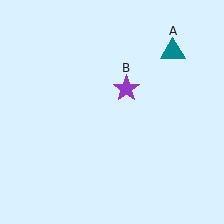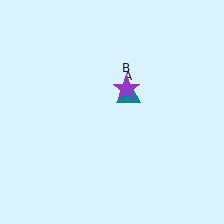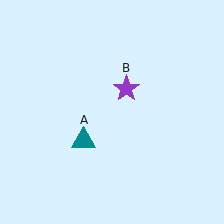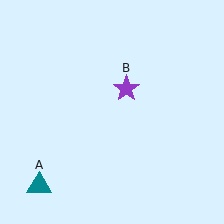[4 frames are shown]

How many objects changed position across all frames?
1 object changed position: teal triangle (object A).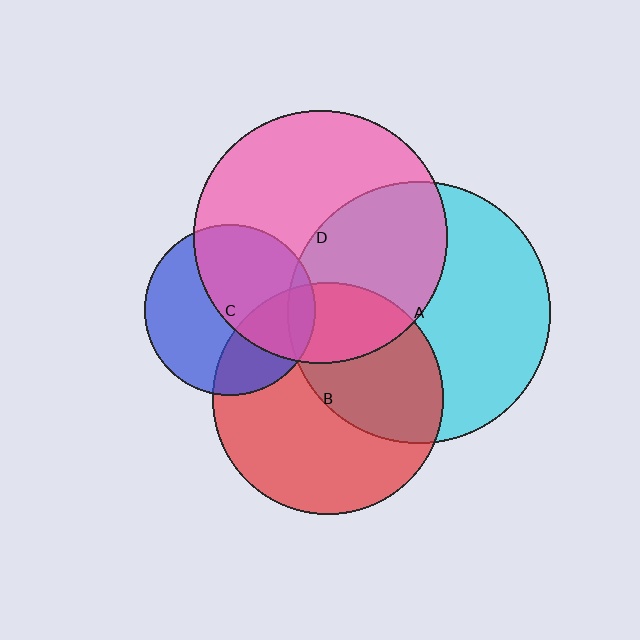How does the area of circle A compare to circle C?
Approximately 2.4 times.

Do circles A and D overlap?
Yes.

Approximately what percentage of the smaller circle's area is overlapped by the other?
Approximately 45%.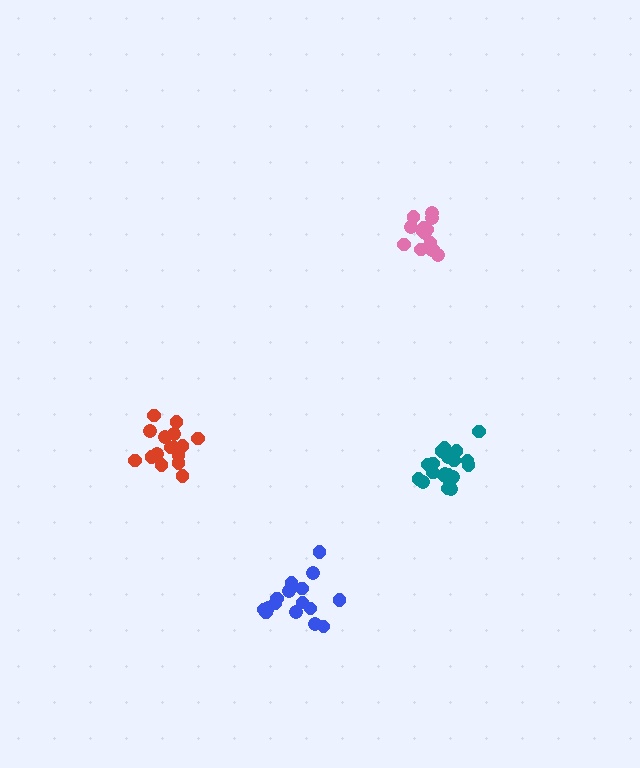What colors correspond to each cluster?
The clusters are colored: teal, blue, pink, red.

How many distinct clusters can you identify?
There are 4 distinct clusters.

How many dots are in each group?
Group 1: 20 dots, Group 2: 16 dots, Group 3: 14 dots, Group 4: 16 dots (66 total).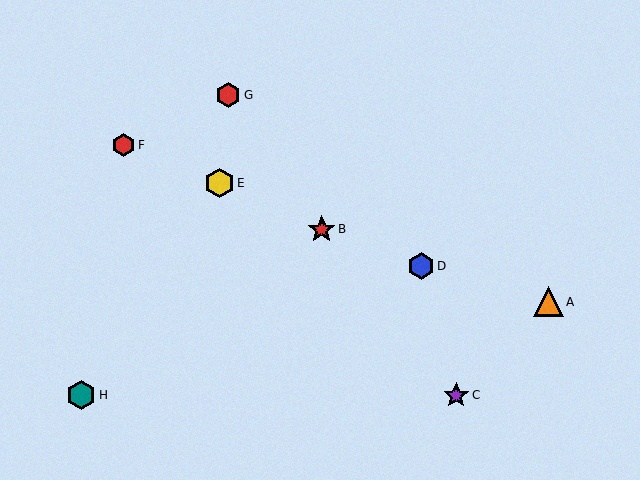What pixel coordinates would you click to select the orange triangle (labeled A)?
Click at (548, 302) to select the orange triangle A.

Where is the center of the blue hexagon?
The center of the blue hexagon is at (421, 266).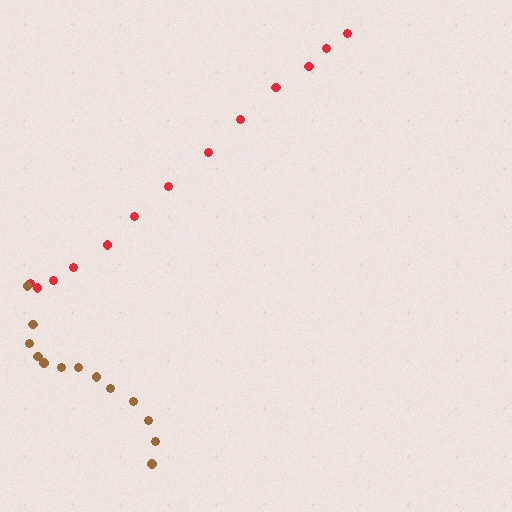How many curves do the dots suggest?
There are 2 distinct paths.